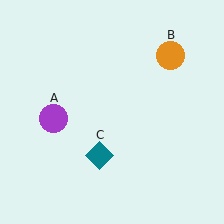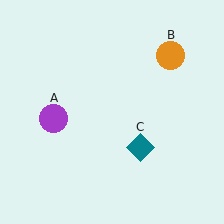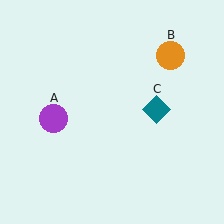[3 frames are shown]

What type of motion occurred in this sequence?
The teal diamond (object C) rotated counterclockwise around the center of the scene.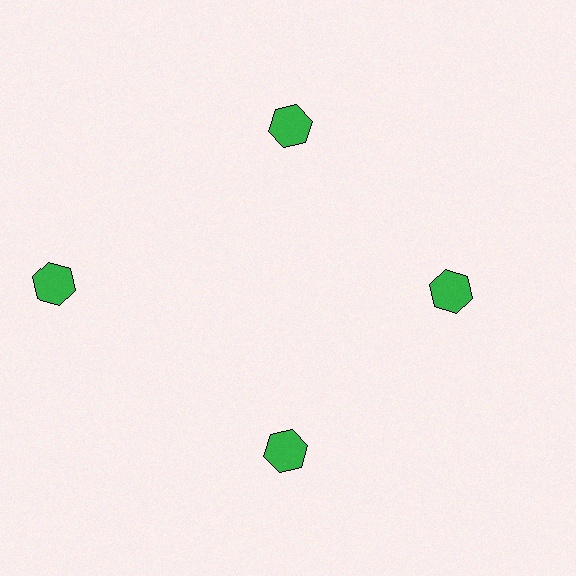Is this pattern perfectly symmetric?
No. The 4 green hexagons are arranged in a ring, but one element near the 9 o'clock position is pushed outward from the center, breaking the 4-fold rotational symmetry.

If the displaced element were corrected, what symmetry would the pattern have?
It would have 4-fold rotational symmetry — the pattern would map onto itself every 90 degrees.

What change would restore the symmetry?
The symmetry would be restored by moving it inward, back onto the ring so that all 4 hexagons sit at equal angles and equal distance from the center.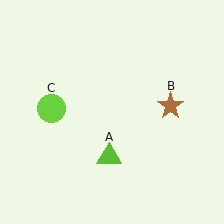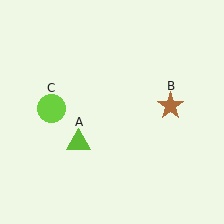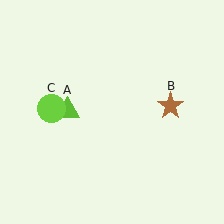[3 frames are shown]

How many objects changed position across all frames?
1 object changed position: lime triangle (object A).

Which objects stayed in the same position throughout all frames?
Brown star (object B) and lime circle (object C) remained stationary.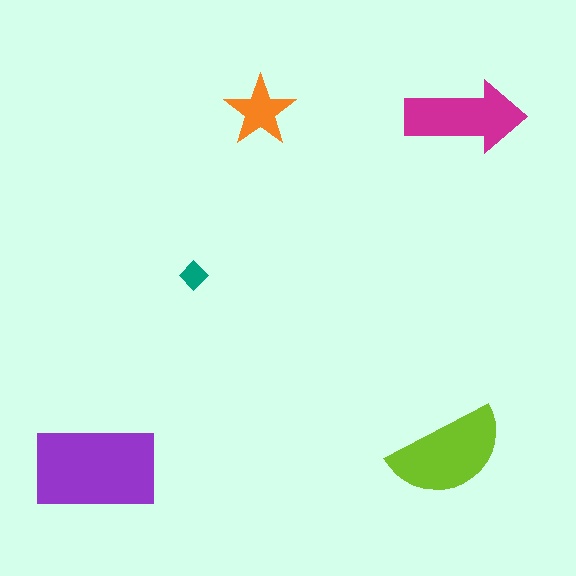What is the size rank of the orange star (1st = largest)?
4th.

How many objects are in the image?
There are 5 objects in the image.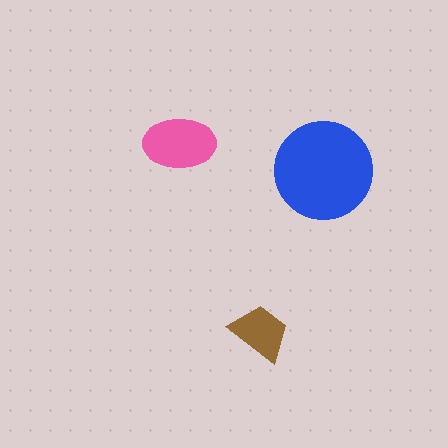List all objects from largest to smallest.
The blue circle, the pink ellipse, the brown trapezoid.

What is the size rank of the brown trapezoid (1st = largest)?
3rd.